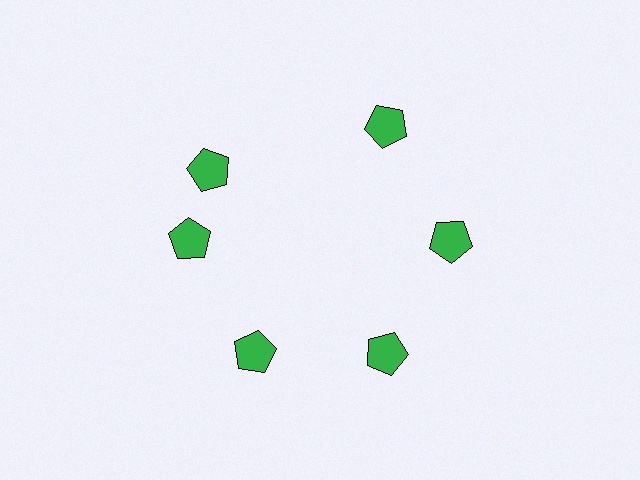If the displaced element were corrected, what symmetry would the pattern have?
It would have 6-fold rotational symmetry — the pattern would map onto itself every 60 degrees.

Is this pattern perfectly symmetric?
No. The 6 green pentagons are arranged in a ring, but one element near the 11 o'clock position is rotated out of alignment along the ring, breaking the 6-fold rotational symmetry.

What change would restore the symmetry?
The symmetry would be restored by rotating it back into even spacing with its neighbors so that all 6 pentagons sit at equal angles and equal distance from the center.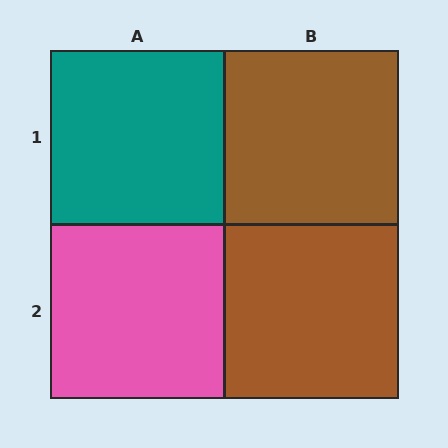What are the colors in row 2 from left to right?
Pink, brown.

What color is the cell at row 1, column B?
Brown.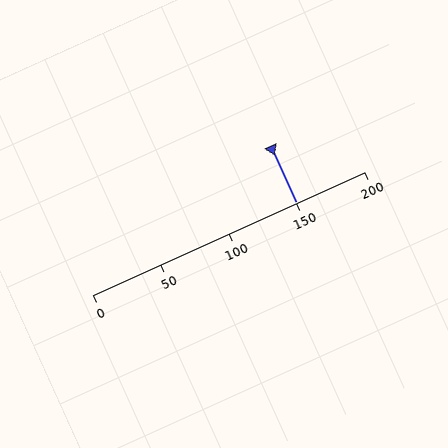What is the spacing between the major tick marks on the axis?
The major ticks are spaced 50 apart.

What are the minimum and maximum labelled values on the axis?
The axis runs from 0 to 200.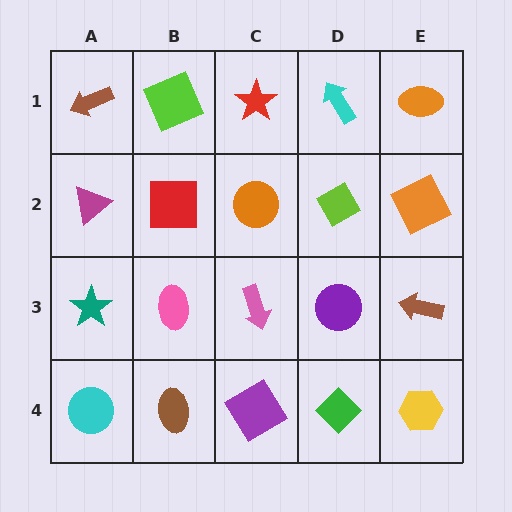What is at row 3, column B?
A pink ellipse.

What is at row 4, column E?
A yellow hexagon.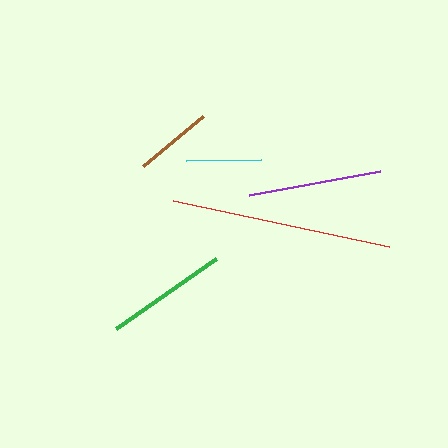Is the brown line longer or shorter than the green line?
The green line is longer than the brown line.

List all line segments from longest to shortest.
From longest to shortest: red, purple, green, brown, cyan.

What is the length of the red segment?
The red segment is approximately 221 pixels long.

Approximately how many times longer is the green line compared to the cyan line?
The green line is approximately 1.6 times the length of the cyan line.